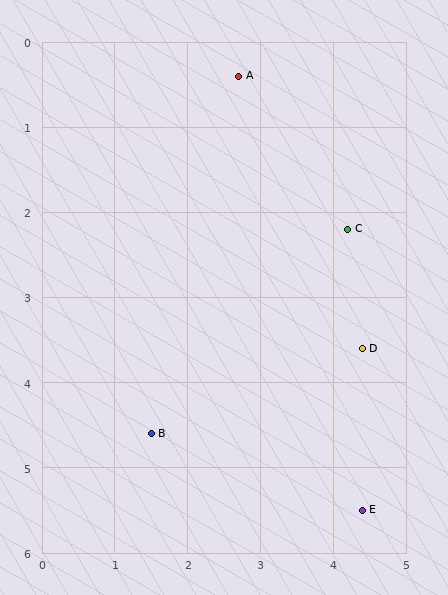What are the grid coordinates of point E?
Point E is at approximately (4.4, 5.5).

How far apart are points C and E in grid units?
Points C and E are about 3.3 grid units apart.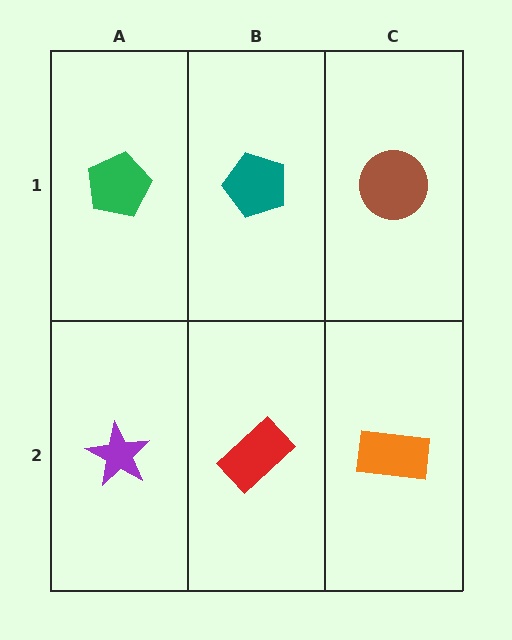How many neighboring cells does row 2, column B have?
3.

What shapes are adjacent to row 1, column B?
A red rectangle (row 2, column B), a green pentagon (row 1, column A), a brown circle (row 1, column C).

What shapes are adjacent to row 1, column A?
A purple star (row 2, column A), a teal pentagon (row 1, column B).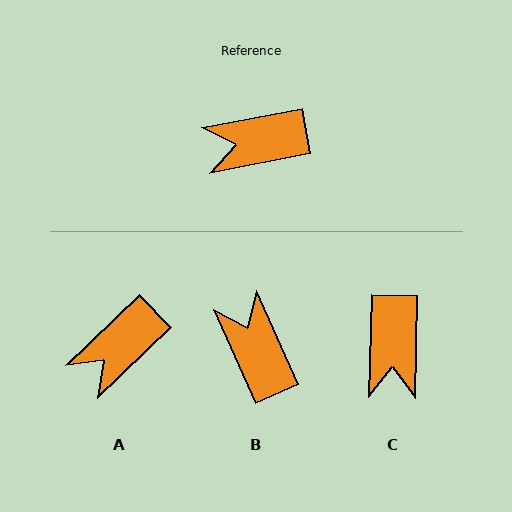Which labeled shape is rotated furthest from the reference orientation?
C, about 78 degrees away.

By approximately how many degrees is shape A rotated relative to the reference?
Approximately 33 degrees counter-clockwise.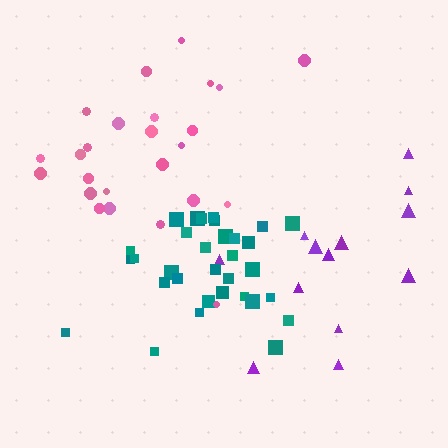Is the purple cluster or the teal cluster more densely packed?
Teal.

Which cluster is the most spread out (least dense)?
Purple.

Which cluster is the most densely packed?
Teal.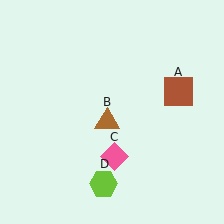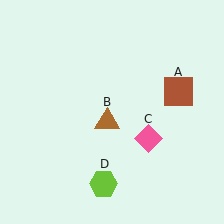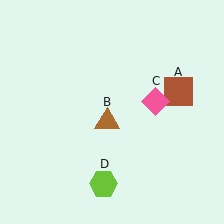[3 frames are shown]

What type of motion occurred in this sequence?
The pink diamond (object C) rotated counterclockwise around the center of the scene.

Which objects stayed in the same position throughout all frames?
Brown square (object A) and brown triangle (object B) and lime hexagon (object D) remained stationary.